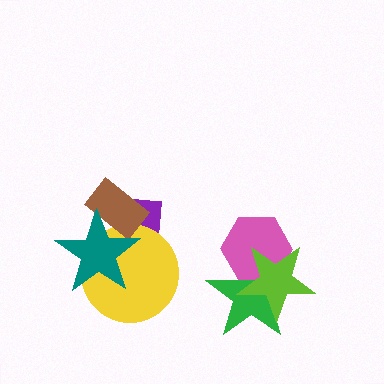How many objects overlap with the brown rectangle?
3 objects overlap with the brown rectangle.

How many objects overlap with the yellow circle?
3 objects overlap with the yellow circle.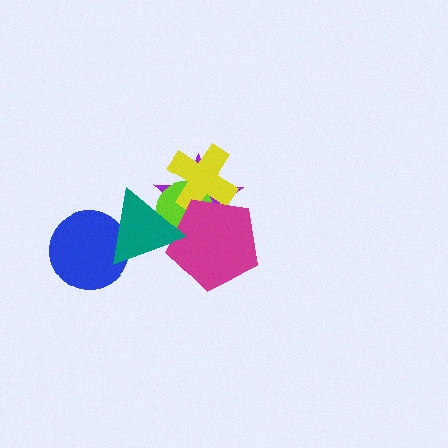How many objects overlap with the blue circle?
1 object overlaps with the blue circle.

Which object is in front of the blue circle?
The teal triangle is in front of the blue circle.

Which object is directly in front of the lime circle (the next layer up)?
The yellow cross is directly in front of the lime circle.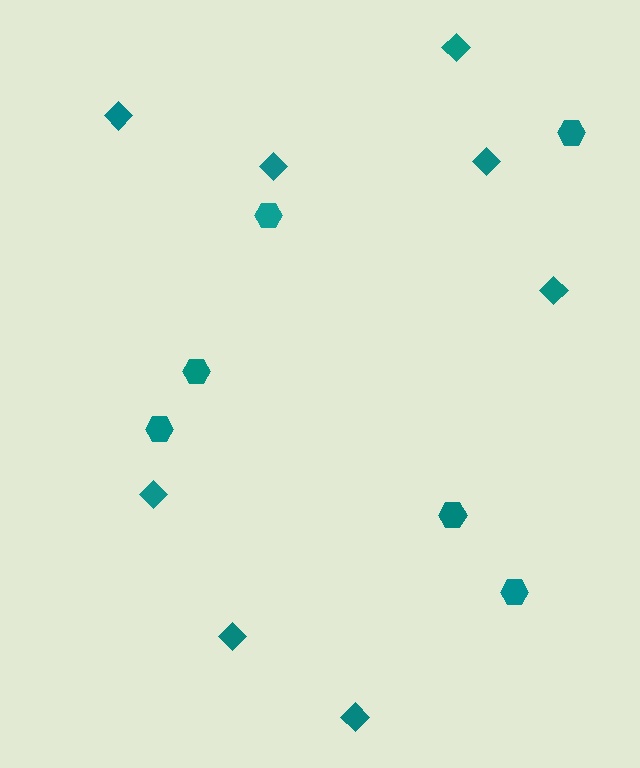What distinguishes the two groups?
There are 2 groups: one group of hexagons (6) and one group of diamonds (8).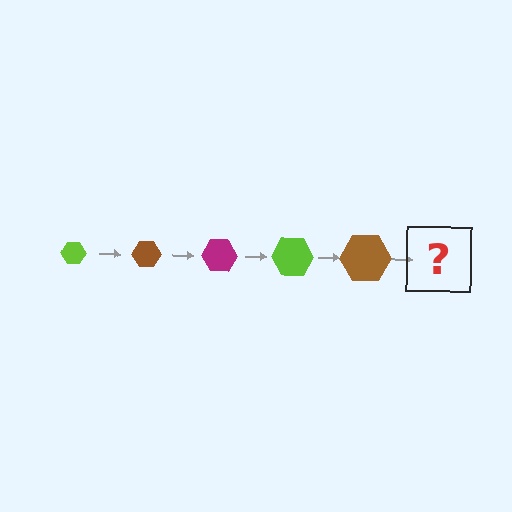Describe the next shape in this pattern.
It should be a magenta hexagon, larger than the previous one.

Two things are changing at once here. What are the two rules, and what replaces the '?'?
The two rules are that the hexagon grows larger each step and the color cycles through lime, brown, and magenta. The '?' should be a magenta hexagon, larger than the previous one.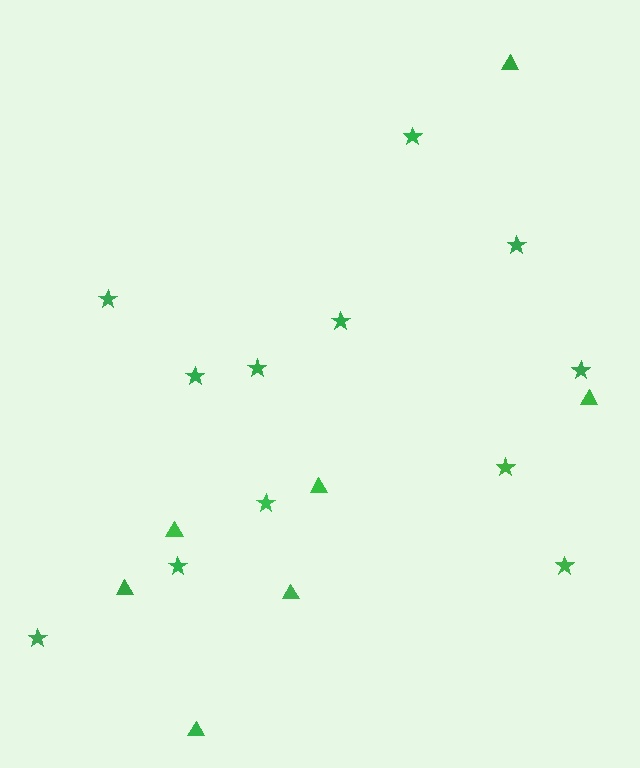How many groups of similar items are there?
There are 2 groups: one group of stars (12) and one group of triangles (7).